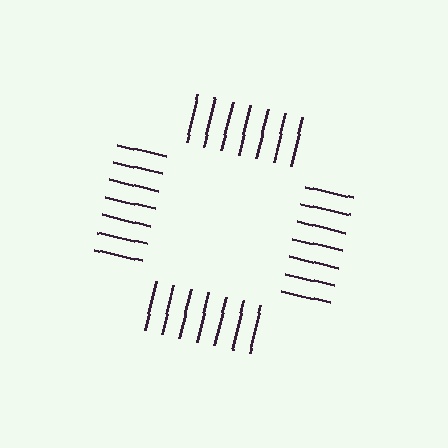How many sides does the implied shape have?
4 sides — the line-ends trace a square.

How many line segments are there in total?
28 — 7 along each of the 4 edges.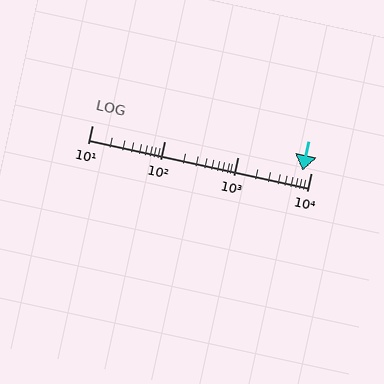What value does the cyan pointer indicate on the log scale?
The pointer indicates approximately 7800.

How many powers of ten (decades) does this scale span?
The scale spans 3 decades, from 10 to 10000.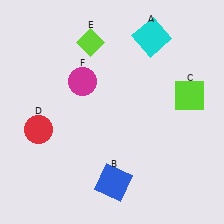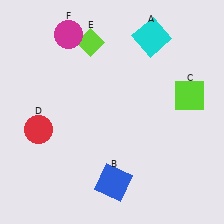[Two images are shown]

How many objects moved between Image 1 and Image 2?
1 object moved between the two images.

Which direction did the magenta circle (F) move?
The magenta circle (F) moved up.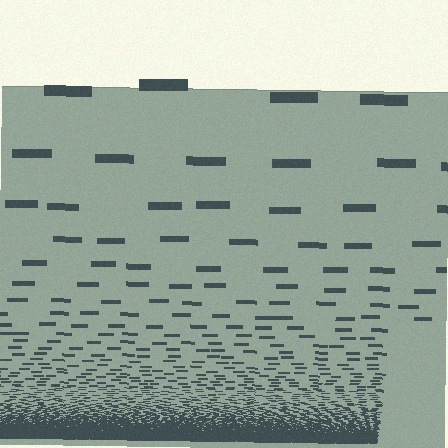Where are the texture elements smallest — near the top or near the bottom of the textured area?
Near the bottom.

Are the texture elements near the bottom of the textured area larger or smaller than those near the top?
Smaller. The gradient is inverted — elements near the bottom are smaller and denser.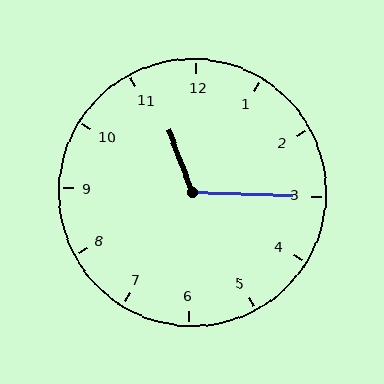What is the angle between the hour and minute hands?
Approximately 112 degrees.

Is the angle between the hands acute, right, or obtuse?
It is obtuse.